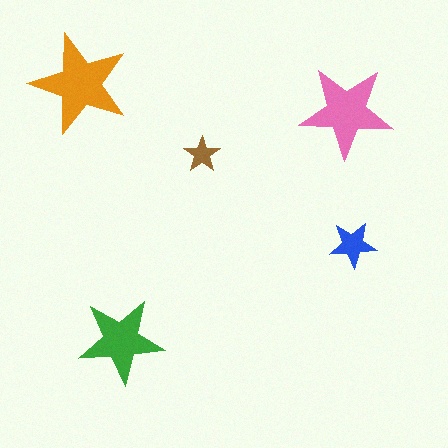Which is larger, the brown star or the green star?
The green one.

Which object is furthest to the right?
The blue star is rightmost.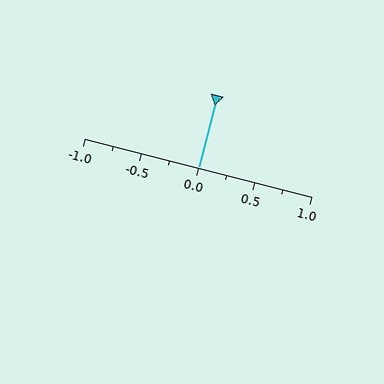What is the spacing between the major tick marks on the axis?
The major ticks are spaced 0.5 apart.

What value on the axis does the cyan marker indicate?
The marker indicates approximately 0.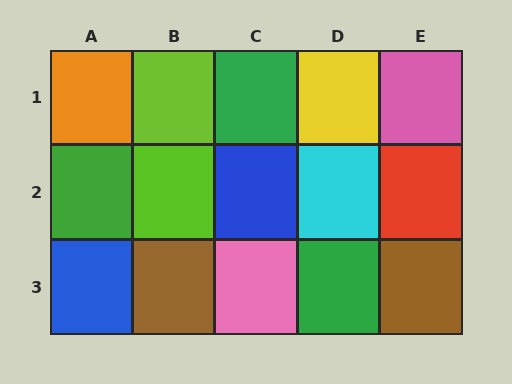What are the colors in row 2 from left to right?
Green, lime, blue, cyan, red.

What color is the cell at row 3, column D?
Green.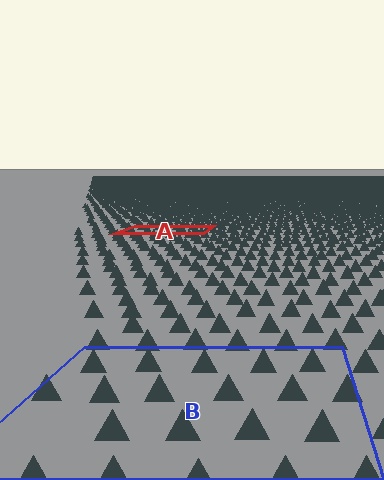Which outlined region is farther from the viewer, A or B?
Region A is farther from the viewer — the texture elements inside it appear smaller and more densely packed.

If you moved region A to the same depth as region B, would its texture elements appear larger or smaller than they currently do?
They would appear larger. At a closer depth, the same texture elements are projected at a bigger on-screen size.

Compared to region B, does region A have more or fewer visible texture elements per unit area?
Region A has more texture elements per unit area — they are packed more densely because it is farther away.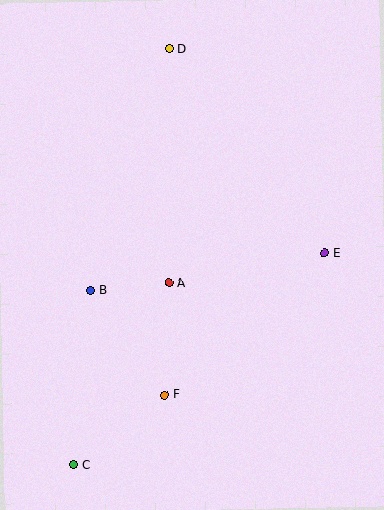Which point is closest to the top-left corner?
Point D is closest to the top-left corner.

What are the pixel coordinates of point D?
Point D is at (169, 49).